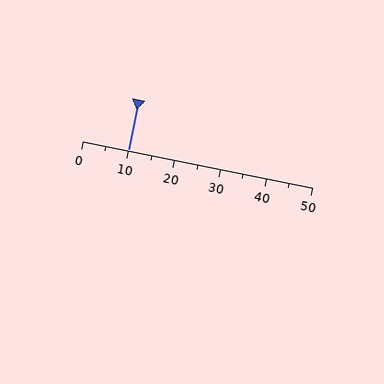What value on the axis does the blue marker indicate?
The marker indicates approximately 10.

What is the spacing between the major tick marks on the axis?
The major ticks are spaced 10 apart.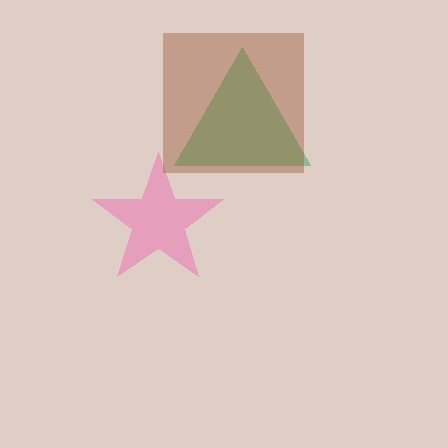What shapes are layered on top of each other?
The layered shapes are: a green triangle, a pink star, a brown square.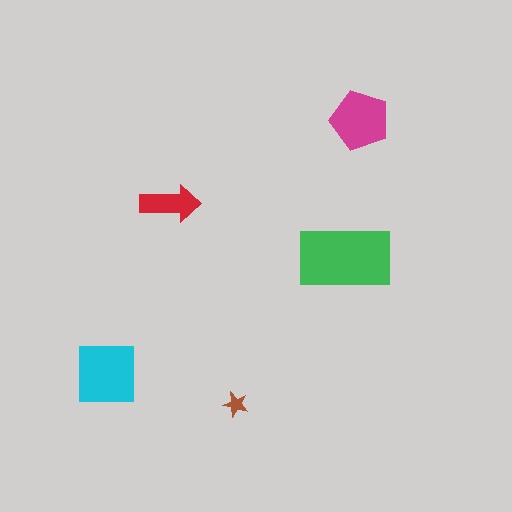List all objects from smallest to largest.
The brown star, the red arrow, the magenta pentagon, the cyan square, the green rectangle.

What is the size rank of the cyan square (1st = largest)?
2nd.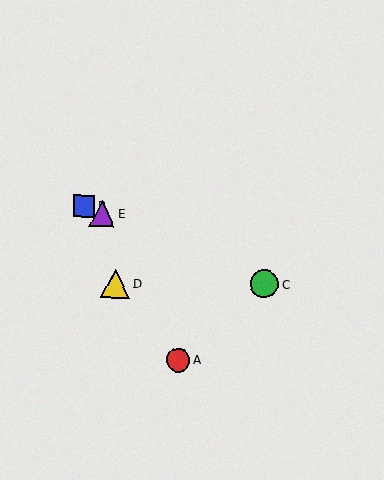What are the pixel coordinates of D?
Object D is at (116, 284).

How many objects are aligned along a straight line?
3 objects (B, C, E) are aligned along a straight line.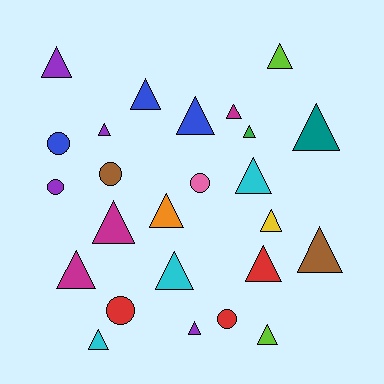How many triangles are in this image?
There are 19 triangles.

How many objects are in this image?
There are 25 objects.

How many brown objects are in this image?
There are 2 brown objects.